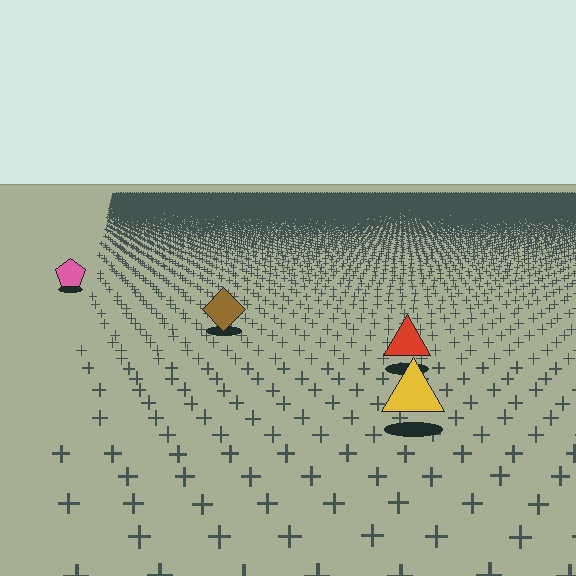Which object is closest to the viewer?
The yellow triangle is closest. The texture marks near it are larger and more spread out.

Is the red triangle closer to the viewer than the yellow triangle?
No. The yellow triangle is closer — you can tell from the texture gradient: the ground texture is coarser near it.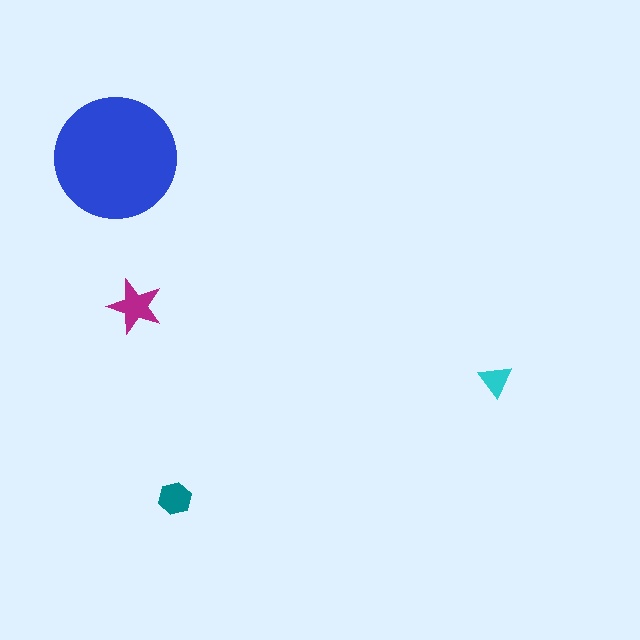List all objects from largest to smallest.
The blue circle, the magenta star, the teal hexagon, the cyan triangle.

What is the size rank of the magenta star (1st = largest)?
2nd.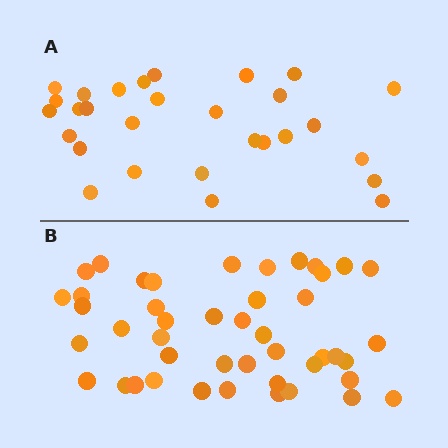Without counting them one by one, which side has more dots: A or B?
Region B (the bottom region) has more dots.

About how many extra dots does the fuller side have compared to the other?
Region B has approximately 15 more dots than region A.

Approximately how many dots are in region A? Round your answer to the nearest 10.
About 30 dots. (The exact count is 29, which rounds to 30.)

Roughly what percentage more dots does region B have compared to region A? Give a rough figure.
About 55% more.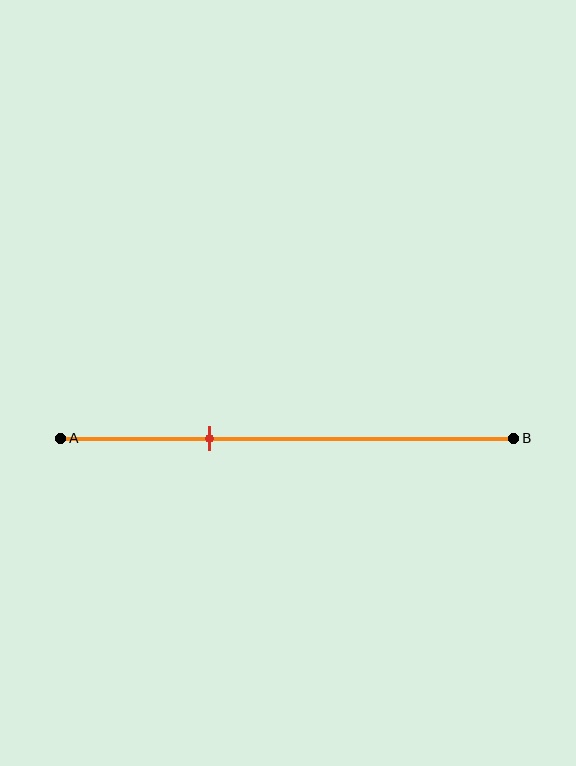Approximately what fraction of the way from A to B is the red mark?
The red mark is approximately 35% of the way from A to B.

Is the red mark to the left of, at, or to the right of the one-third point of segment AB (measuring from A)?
The red mark is approximately at the one-third point of segment AB.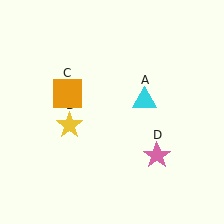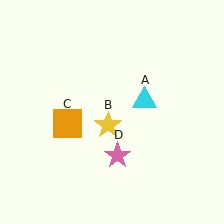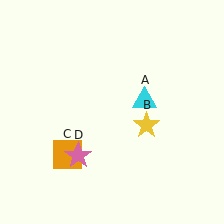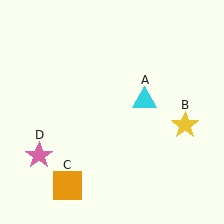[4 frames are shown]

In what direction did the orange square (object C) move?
The orange square (object C) moved down.